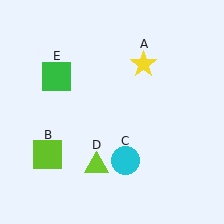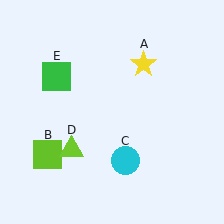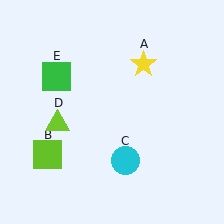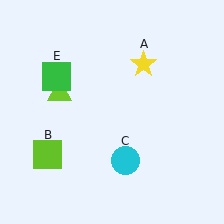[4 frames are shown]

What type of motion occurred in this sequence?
The lime triangle (object D) rotated clockwise around the center of the scene.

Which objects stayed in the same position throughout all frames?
Yellow star (object A) and lime square (object B) and cyan circle (object C) and green square (object E) remained stationary.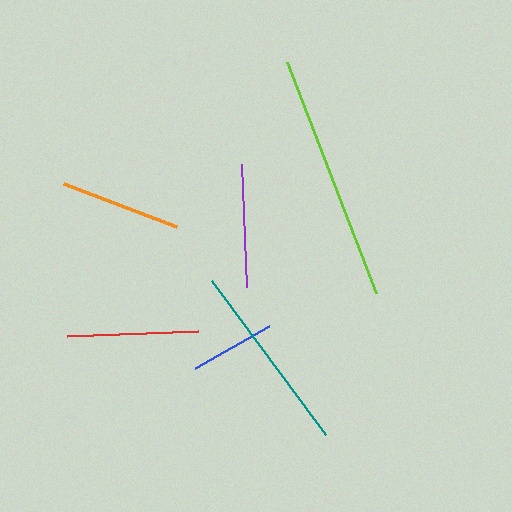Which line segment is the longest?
The lime line is the longest at approximately 248 pixels.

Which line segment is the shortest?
The blue line is the shortest at approximately 85 pixels.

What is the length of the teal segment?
The teal segment is approximately 191 pixels long.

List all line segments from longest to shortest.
From longest to shortest: lime, teal, red, purple, orange, blue.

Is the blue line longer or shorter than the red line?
The red line is longer than the blue line.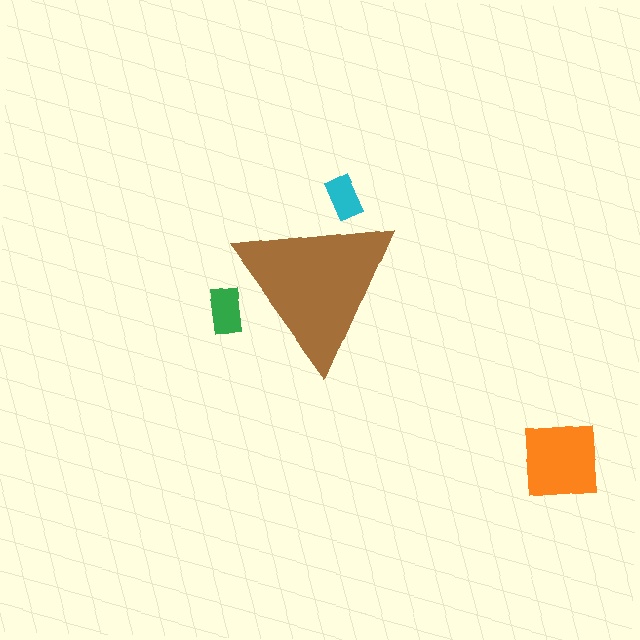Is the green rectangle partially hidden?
Yes, the green rectangle is partially hidden behind the brown triangle.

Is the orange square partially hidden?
No, the orange square is fully visible.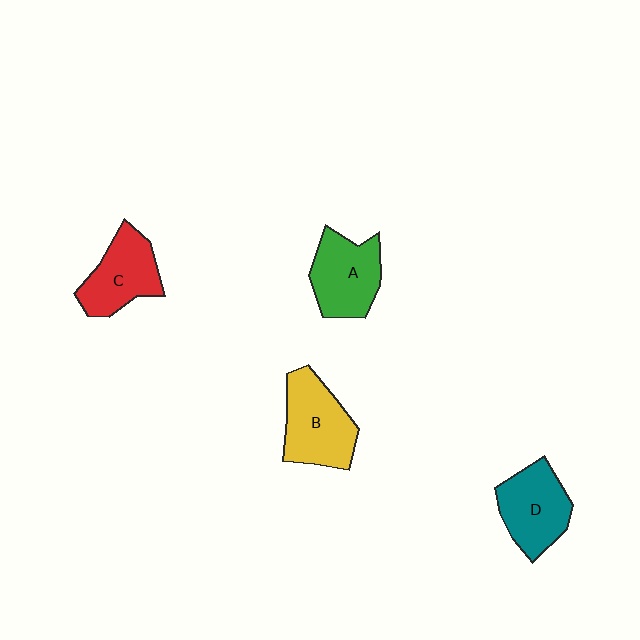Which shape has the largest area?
Shape B (yellow).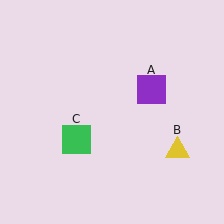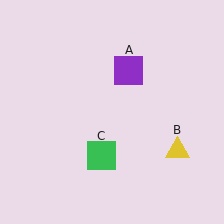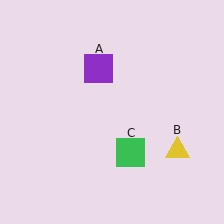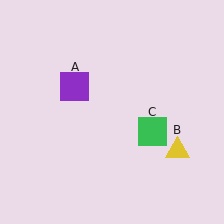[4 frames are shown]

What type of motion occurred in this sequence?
The purple square (object A), green square (object C) rotated counterclockwise around the center of the scene.